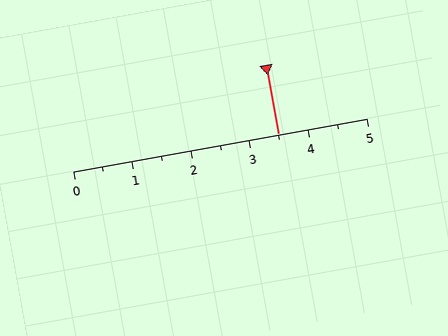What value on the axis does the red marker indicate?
The marker indicates approximately 3.5.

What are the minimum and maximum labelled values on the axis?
The axis runs from 0 to 5.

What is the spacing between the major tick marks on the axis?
The major ticks are spaced 1 apart.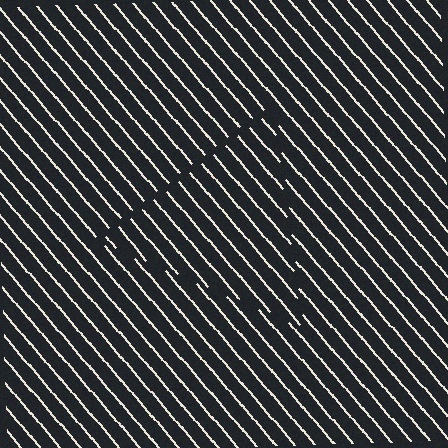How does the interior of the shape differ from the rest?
The interior of the shape contains the same grating, shifted by half a period — the contour is defined by the phase discontinuity where line-ends from the inner and outer gratings abut.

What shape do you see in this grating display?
An illusory triangle. The interior of the shape contains the same grating, shifted by half a period — the contour is defined by the phase discontinuity where line-ends from the inner and outer gratings abut.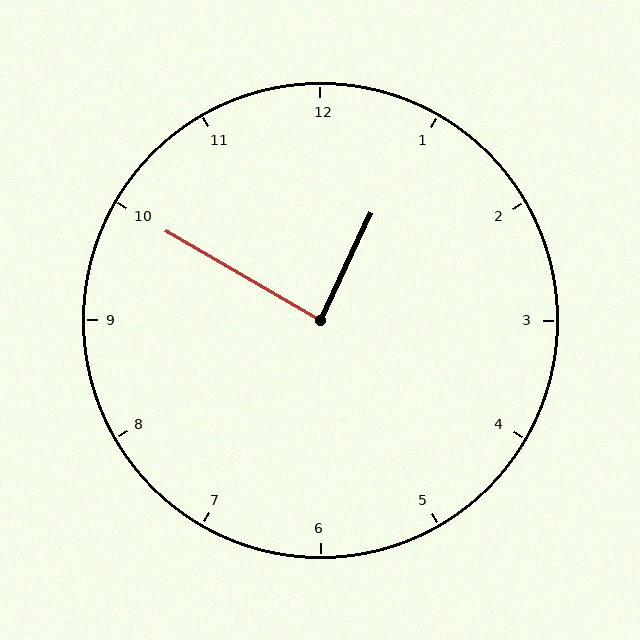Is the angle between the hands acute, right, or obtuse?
It is right.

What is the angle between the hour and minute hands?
Approximately 85 degrees.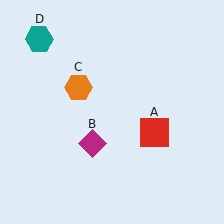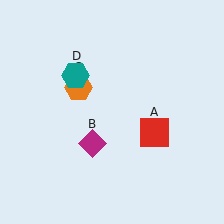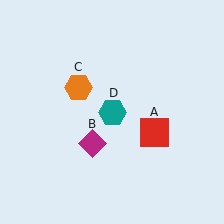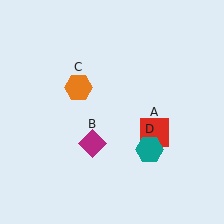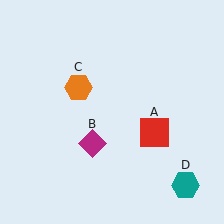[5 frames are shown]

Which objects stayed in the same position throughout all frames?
Red square (object A) and magenta diamond (object B) and orange hexagon (object C) remained stationary.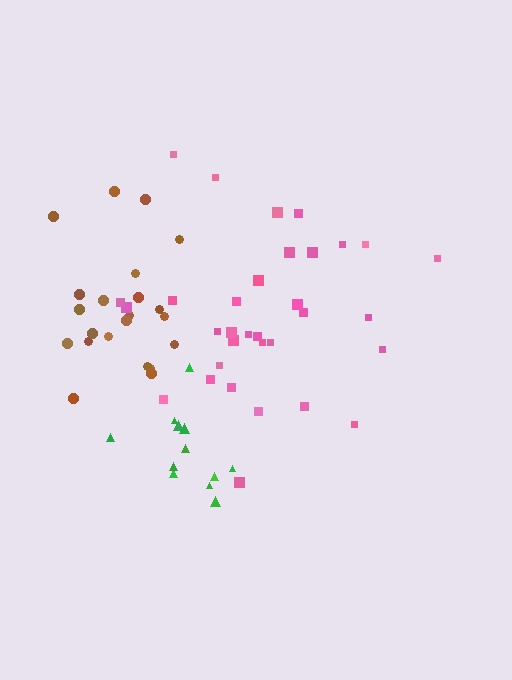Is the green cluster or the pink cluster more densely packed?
Pink.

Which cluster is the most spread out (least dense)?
Green.